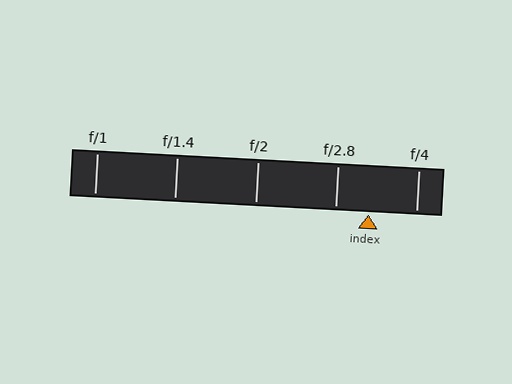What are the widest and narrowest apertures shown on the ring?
The widest aperture shown is f/1 and the narrowest is f/4.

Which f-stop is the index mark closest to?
The index mark is closest to f/2.8.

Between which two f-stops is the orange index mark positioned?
The index mark is between f/2.8 and f/4.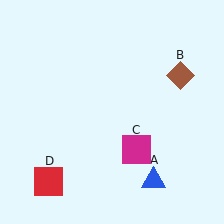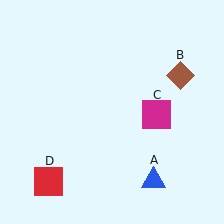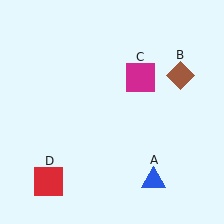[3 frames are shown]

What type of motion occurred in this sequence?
The magenta square (object C) rotated counterclockwise around the center of the scene.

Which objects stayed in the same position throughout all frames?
Blue triangle (object A) and brown diamond (object B) and red square (object D) remained stationary.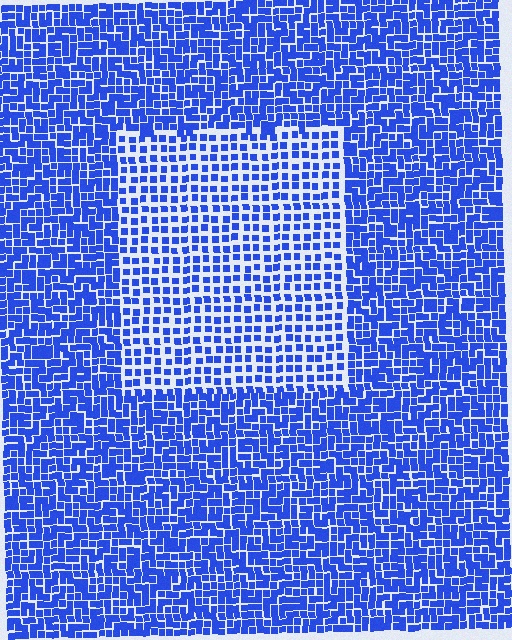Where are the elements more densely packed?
The elements are more densely packed outside the rectangle boundary.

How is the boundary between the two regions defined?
The boundary is defined by a change in element density (approximately 1.8x ratio). All elements are the same color, size, and shape.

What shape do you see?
I see a rectangle.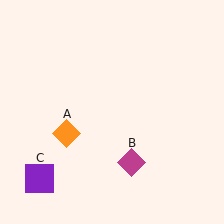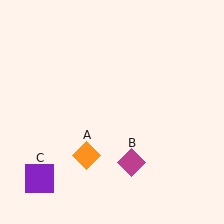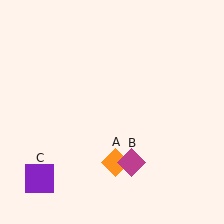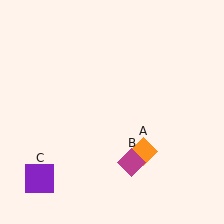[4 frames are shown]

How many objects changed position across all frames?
1 object changed position: orange diamond (object A).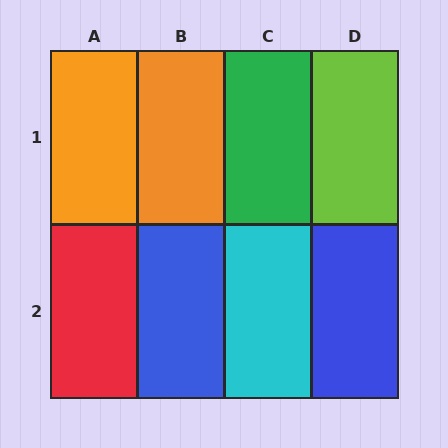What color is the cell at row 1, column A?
Orange.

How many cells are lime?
1 cell is lime.